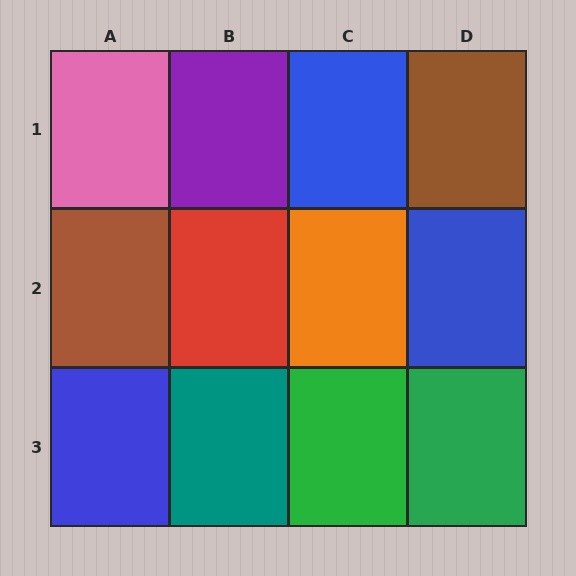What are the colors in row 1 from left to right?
Pink, purple, blue, brown.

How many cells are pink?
1 cell is pink.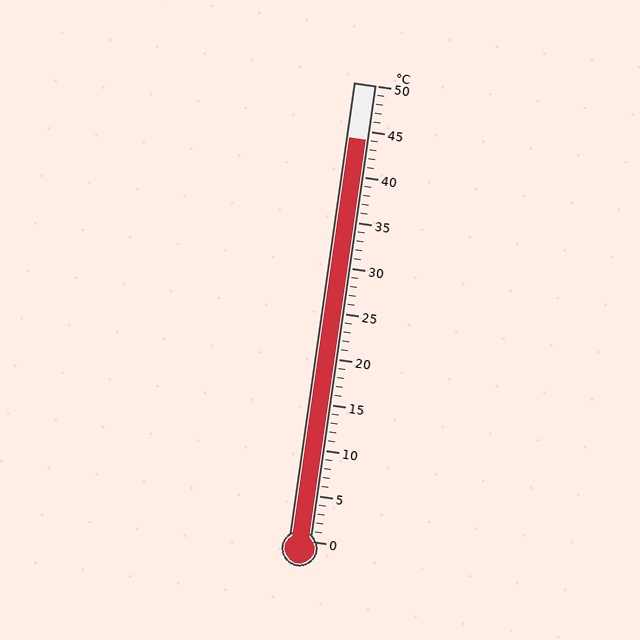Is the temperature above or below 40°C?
The temperature is above 40°C.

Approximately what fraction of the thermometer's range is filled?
The thermometer is filled to approximately 90% of its range.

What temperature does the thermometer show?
The thermometer shows approximately 44°C.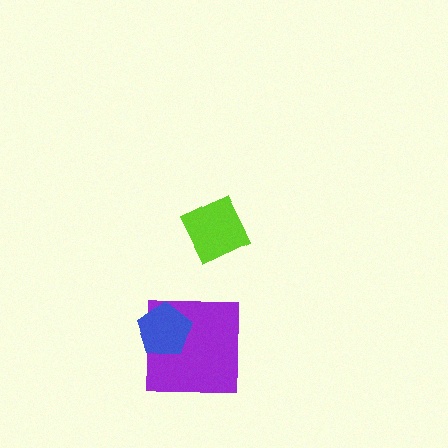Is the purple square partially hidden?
Yes, it is partially covered by another shape.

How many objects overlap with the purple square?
1 object overlaps with the purple square.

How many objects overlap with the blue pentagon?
1 object overlaps with the blue pentagon.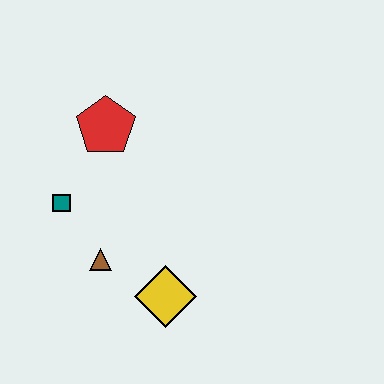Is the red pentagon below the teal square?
No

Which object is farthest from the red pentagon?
The yellow diamond is farthest from the red pentagon.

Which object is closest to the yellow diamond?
The brown triangle is closest to the yellow diamond.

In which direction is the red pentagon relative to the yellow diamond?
The red pentagon is above the yellow diamond.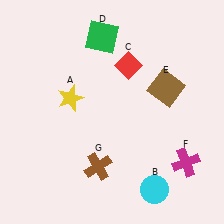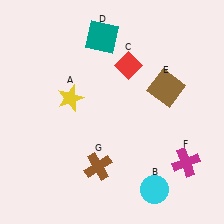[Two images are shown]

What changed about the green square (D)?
In Image 1, D is green. In Image 2, it changed to teal.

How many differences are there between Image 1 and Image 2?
There is 1 difference between the two images.